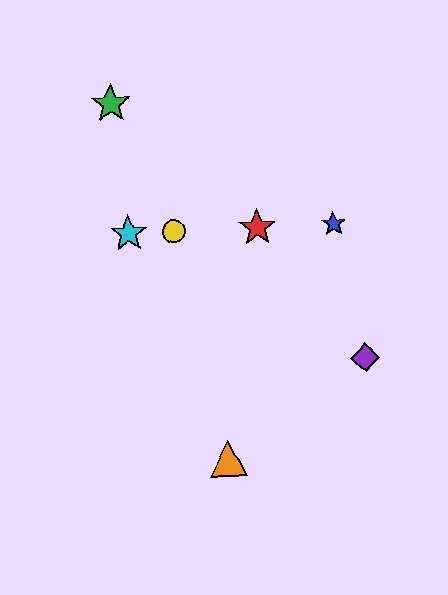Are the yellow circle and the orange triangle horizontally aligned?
No, the yellow circle is at y≈231 and the orange triangle is at y≈459.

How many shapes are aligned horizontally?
4 shapes (the red star, the blue star, the yellow circle, the cyan star) are aligned horizontally.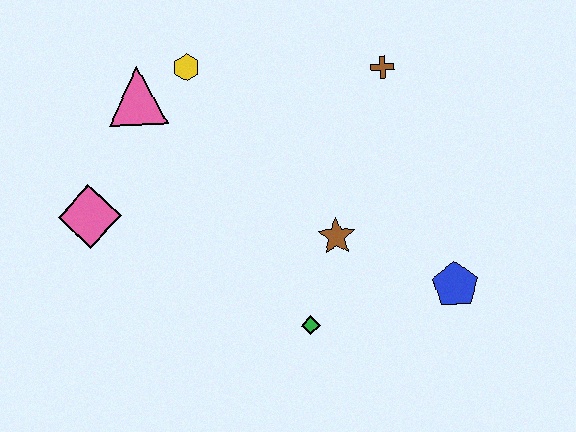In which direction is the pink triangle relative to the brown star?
The pink triangle is to the left of the brown star.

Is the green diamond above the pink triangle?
No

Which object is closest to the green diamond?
The brown star is closest to the green diamond.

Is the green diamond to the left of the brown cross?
Yes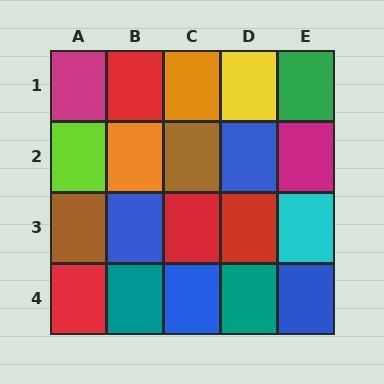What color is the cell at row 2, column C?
Brown.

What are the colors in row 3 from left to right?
Brown, blue, red, red, cyan.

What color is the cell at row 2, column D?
Blue.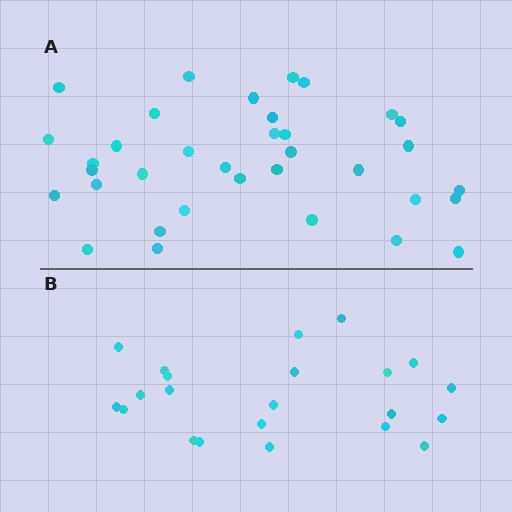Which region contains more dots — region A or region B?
Region A (the top region) has more dots.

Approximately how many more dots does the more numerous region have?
Region A has approximately 15 more dots than region B.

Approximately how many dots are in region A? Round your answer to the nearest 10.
About 40 dots. (The exact count is 35, which rounds to 40.)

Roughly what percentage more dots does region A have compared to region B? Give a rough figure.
About 60% more.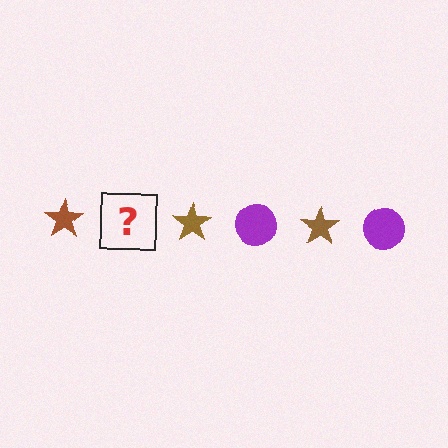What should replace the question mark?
The question mark should be replaced with a purple circle.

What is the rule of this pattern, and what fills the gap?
The rule is that the pattern alternates between brown star and purple circle. The gap should be filled with a purple circle.